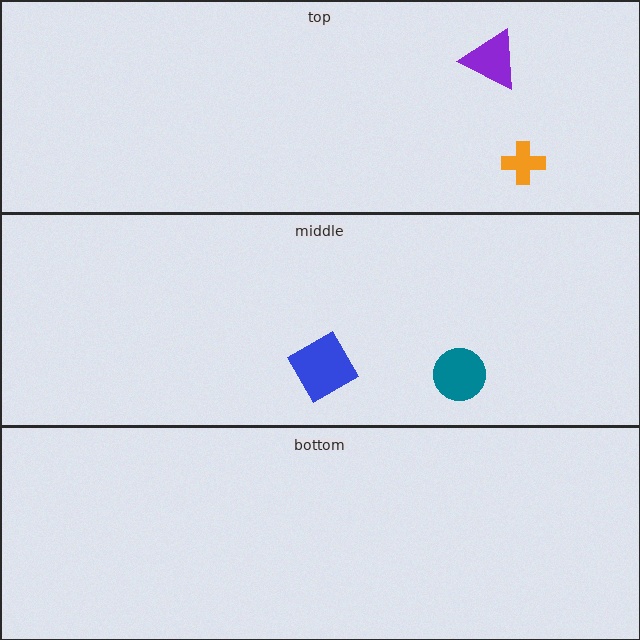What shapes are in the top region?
The orange cross, the purple triangle.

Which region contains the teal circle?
The middle region.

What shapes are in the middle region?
The teal circle, the blue diamond.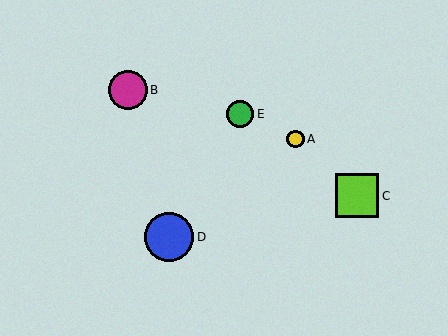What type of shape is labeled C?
Shape C is a lime square.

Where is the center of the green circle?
The center of the green circle is at (240, 114).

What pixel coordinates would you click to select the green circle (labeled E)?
Click at (240, 114) to select the green circle E.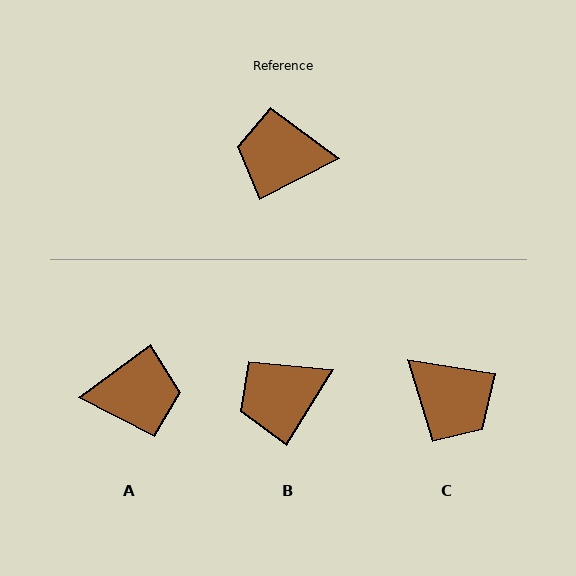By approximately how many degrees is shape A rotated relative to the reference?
Approximately 171 degrees clockwise.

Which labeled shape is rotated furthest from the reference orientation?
A, about 171 degrees away.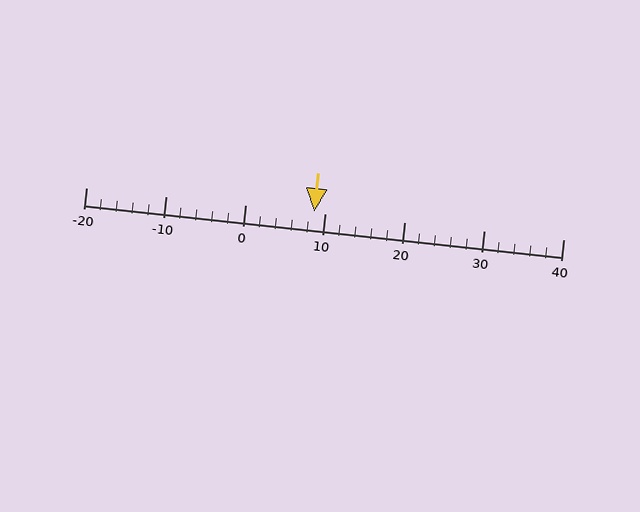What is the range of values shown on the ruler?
The ruler shows values from -20 to 40.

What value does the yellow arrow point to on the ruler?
The yellow arrow points to approximately 9.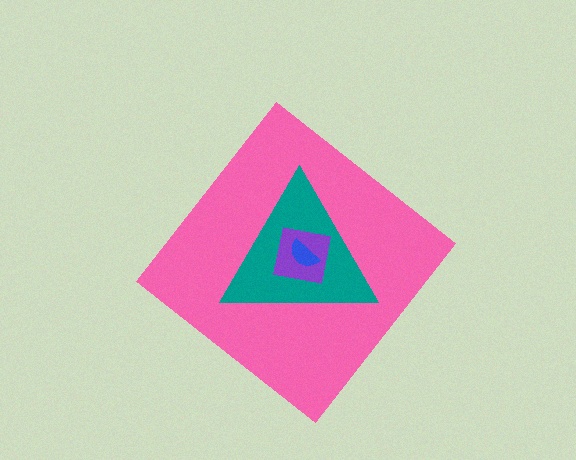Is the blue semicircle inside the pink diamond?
Yes.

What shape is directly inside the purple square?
The blue semicircle.